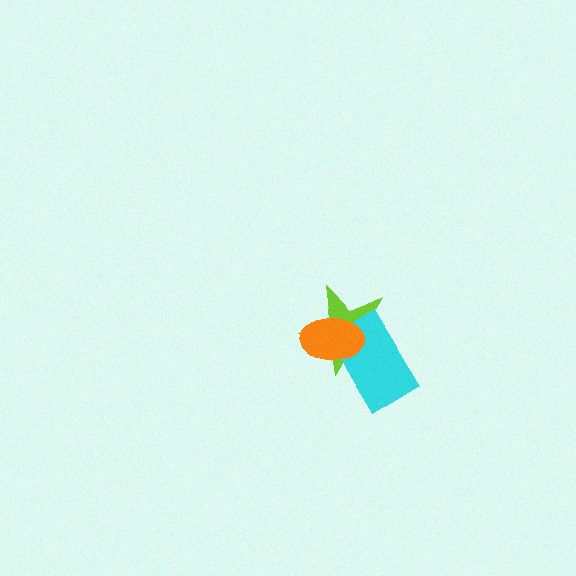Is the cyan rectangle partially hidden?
Yes, it is partially covered by another shape.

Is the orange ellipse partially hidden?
No, no other shape covers it.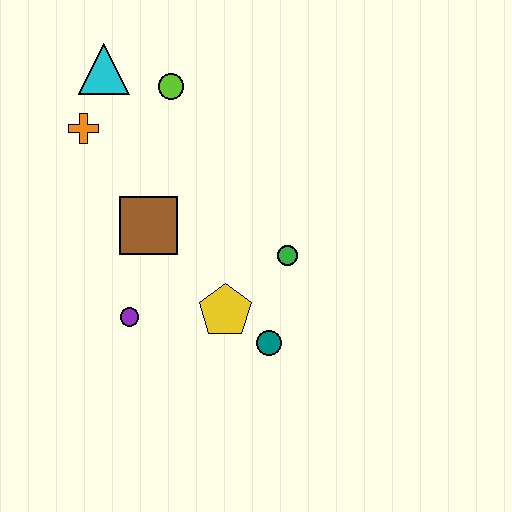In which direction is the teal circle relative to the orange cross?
The teal circle is below the orange cross.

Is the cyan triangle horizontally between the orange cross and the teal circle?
Yes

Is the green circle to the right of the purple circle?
Yes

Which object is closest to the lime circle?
The cyan triangle is closest to the lime circle.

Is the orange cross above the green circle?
Yes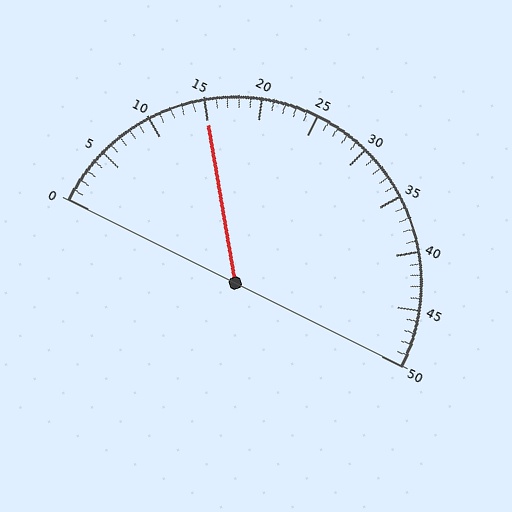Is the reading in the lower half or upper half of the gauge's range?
The reading is in the lower half of the range (0 to 50).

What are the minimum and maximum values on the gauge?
The gauge ranges from 0 to 50.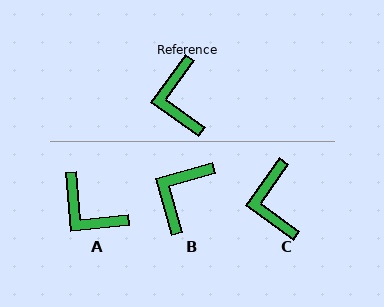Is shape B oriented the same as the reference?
No, it is off by about 39 degrees.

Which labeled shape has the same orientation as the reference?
C.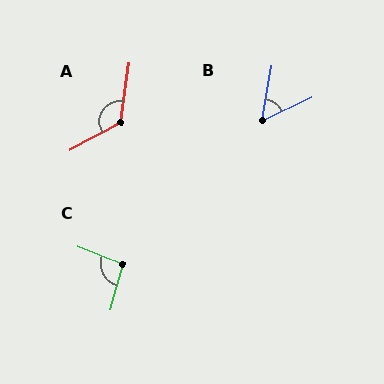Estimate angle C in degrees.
Approximately 96 degrees.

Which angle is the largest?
A, at approximately 126 degrees.